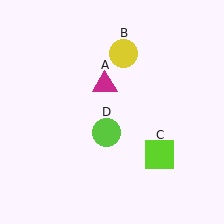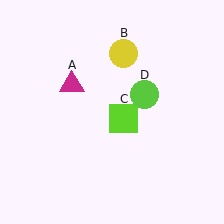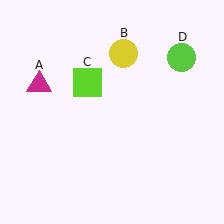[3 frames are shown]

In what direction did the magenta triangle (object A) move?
The magenta triangle (object A) moved left.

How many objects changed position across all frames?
3 objects changed position: magenta triangle (object A), lime square (object C), lime circle (object D).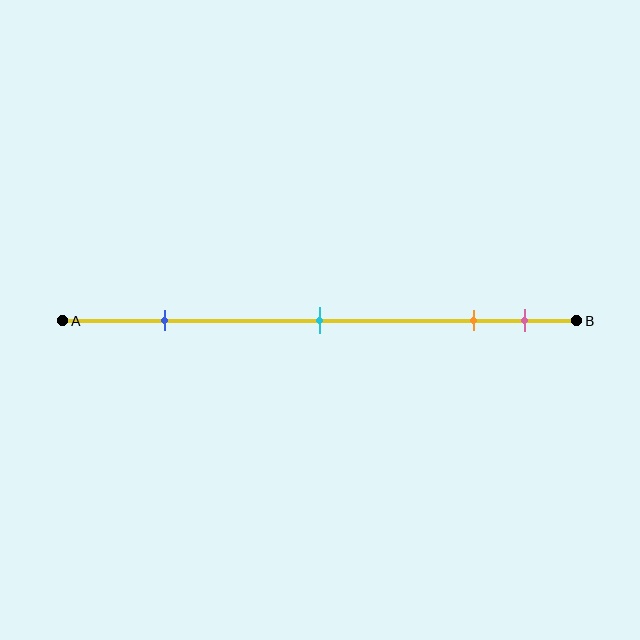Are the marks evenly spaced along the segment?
No, the marks are not evenly spaced.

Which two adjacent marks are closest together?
The orange and pink marks are the closest adjacent pair.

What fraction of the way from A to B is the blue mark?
The blue mark is approximately 20% (0.2) of the way from A to B.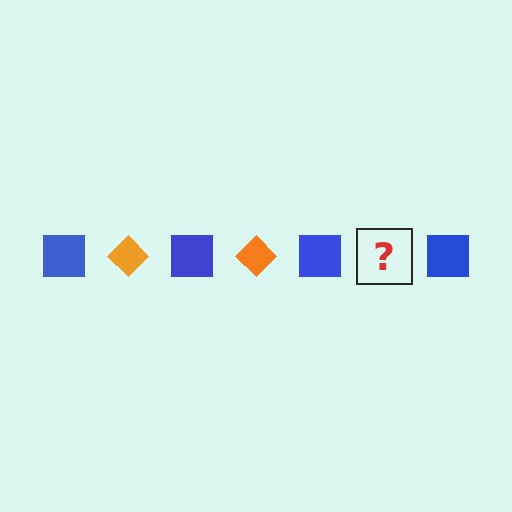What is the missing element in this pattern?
The missing element is an orange diamond.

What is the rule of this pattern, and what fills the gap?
The rule is that the pattern alternates between blue square and orange diamond. The gap should be filled with an orange diamond.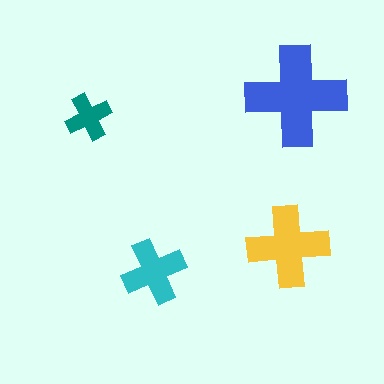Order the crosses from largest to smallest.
the blue one, the yellow one, the cyan one, the teal one.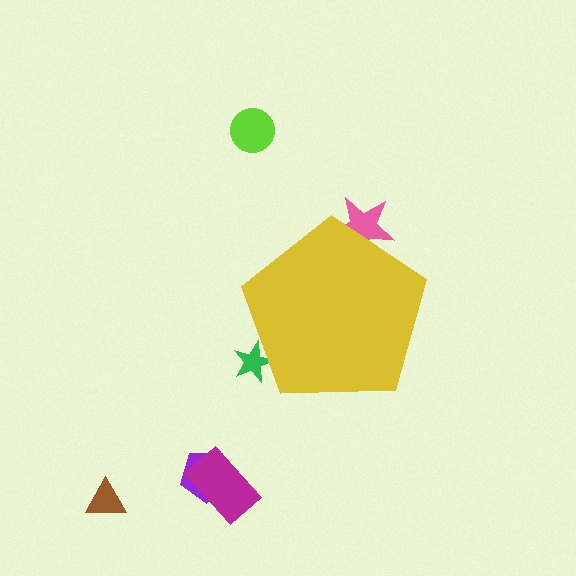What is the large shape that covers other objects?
A yellow pentagon.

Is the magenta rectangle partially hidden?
No, the magenta rectangle is fully visible.